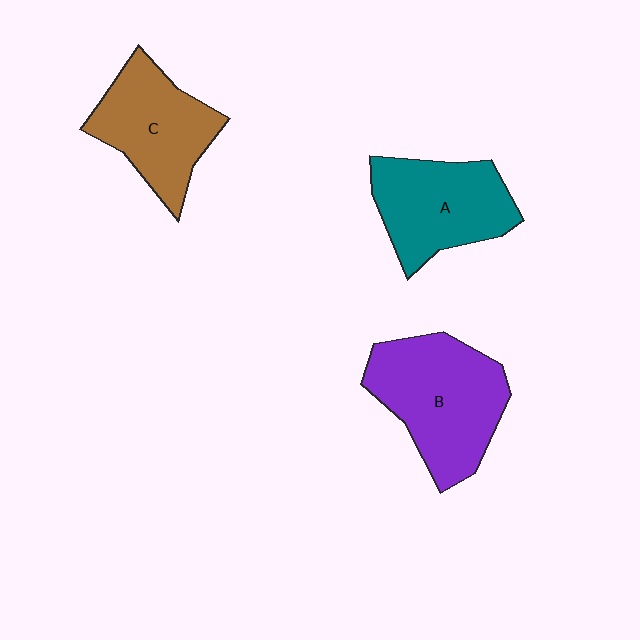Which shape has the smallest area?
Shape C (brown).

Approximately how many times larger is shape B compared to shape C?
Approximately 1.3 times.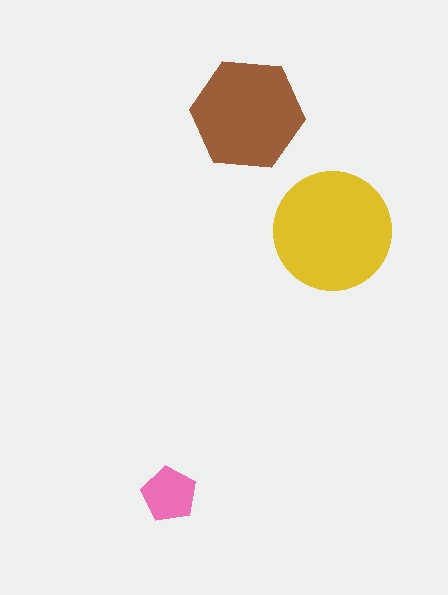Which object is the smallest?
The pink pentagon.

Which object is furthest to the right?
The yellow circle is rightmost.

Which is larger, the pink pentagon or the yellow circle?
The yellow circle.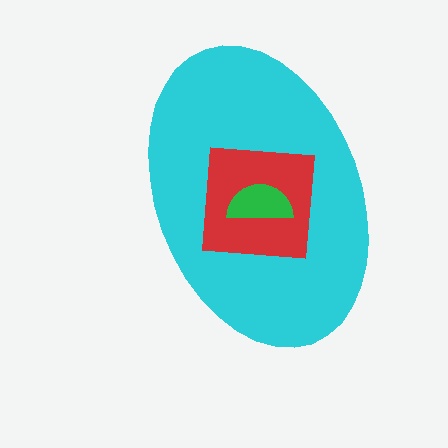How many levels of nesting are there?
3.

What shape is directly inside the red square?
The green semicircle.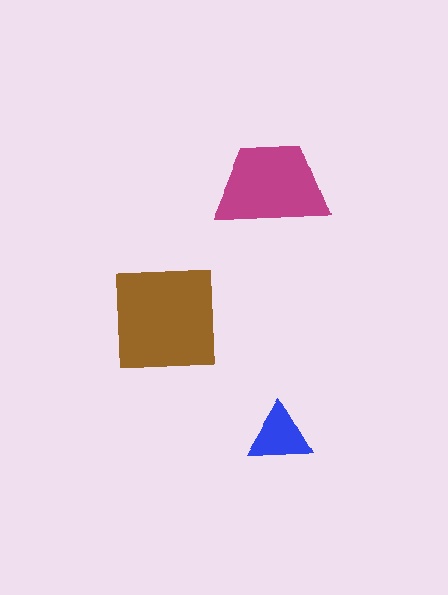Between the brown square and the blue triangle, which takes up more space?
The brown square.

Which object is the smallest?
The blue triangle.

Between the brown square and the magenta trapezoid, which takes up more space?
The brown square.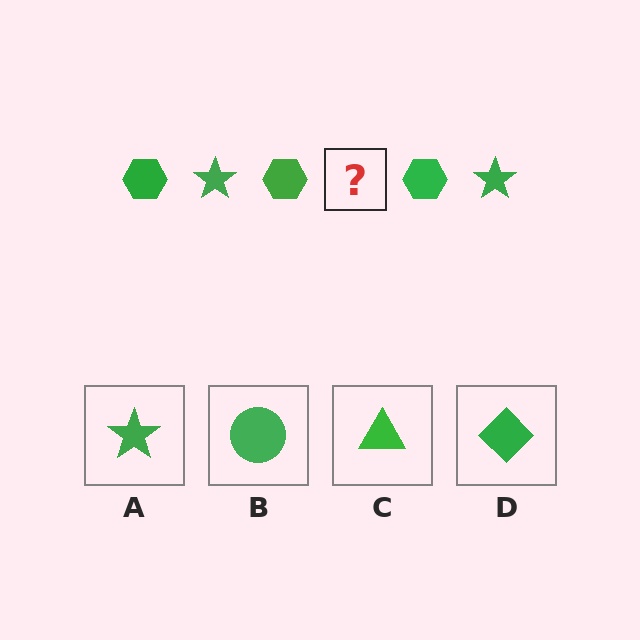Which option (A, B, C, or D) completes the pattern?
A.